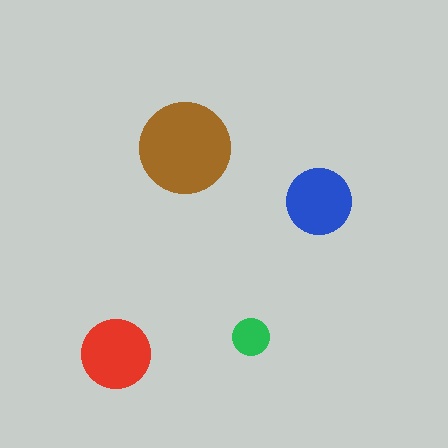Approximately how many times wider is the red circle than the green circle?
About 2 times wider.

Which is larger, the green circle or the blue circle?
The blue one.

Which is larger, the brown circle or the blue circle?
The brown one.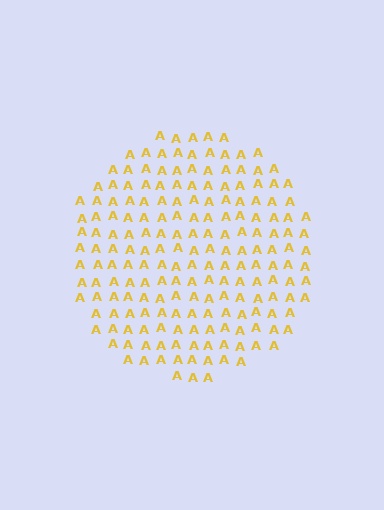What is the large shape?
The large shape is a circle.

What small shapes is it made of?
It is made of small letter A's.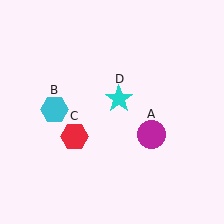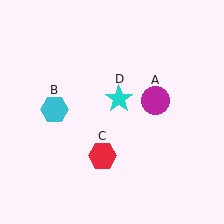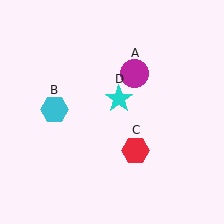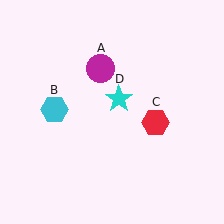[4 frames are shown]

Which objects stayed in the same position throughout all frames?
Cyan hexagon (object B) and cyan star (object D) remained stationary.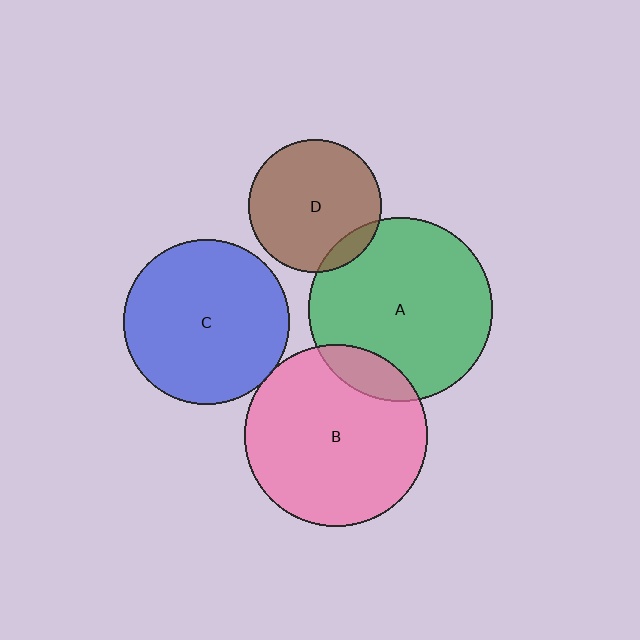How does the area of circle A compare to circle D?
Approximately 1.9 times.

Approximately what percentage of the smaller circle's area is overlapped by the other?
Approximately 15%.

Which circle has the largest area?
Circle A (green).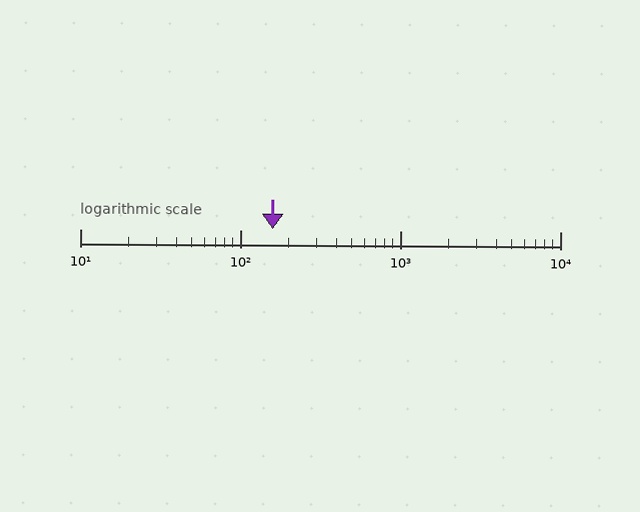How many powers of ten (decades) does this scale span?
The scale spans 3 decades, from 10 to 10000.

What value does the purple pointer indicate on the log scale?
The pointer indicates approximately 160.